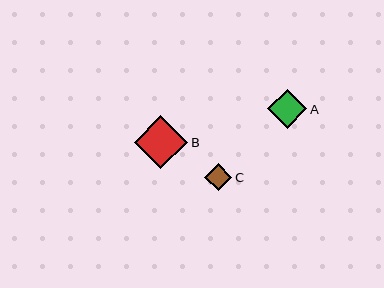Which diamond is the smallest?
Diamond C is the smallest with a size of approximately 27 pixels.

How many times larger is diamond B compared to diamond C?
Diamond B is approximately 2.0 times the size of diamond C.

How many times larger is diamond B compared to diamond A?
Diamond B is approximately 1.4 times the size of diamond A.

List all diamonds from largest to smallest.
From largest to smallest: B, A, C.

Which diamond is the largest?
Diamond B is the largest with a size of approximately 53 pixels.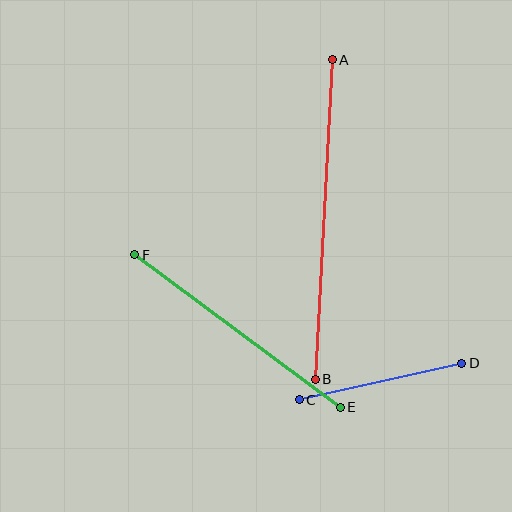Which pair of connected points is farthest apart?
Points A and B are farthest apart.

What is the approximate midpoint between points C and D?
The midpoint is at approximately (381, 382) pixels.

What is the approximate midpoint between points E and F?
The midpoint is at approximately (237, 331) pixels.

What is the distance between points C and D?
The distance is approximately 166 pixels.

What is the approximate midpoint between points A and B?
The midpoint is at approximately (324, 220) pixels.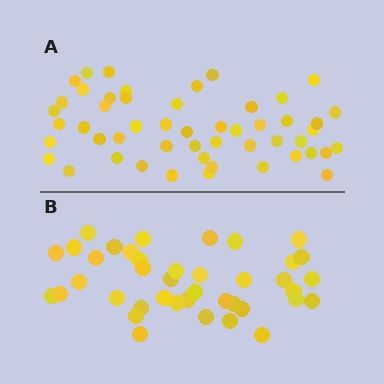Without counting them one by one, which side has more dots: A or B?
Region A (the top region) has more dots.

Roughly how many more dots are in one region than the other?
Region A has roughly 12 or so more dots than region B.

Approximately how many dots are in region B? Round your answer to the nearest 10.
About 40 dots.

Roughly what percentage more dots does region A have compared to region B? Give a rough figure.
About 30% more.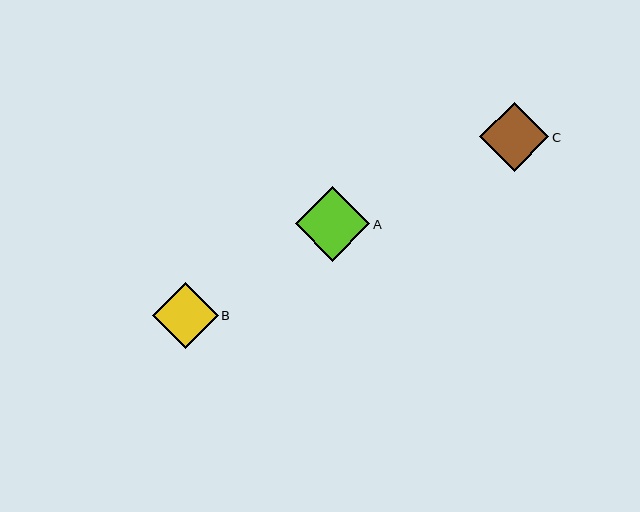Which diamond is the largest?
Diamond A is the largest with a size of approximately 75 pixels.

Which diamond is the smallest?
Diamond B is the smallest with a size of approximately 66 pixels.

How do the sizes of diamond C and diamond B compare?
Diamond C and diamond B are approximately the same size.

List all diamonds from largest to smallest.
From largest to smallest: A, C, B.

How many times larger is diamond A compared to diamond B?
Diamond A is approximately 1.1 times the size of diamond B.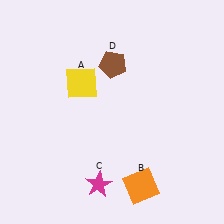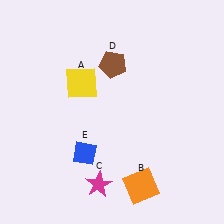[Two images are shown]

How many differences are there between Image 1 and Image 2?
There is 1 difference between the two images.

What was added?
A blue diamond (E) was added in Image 2.